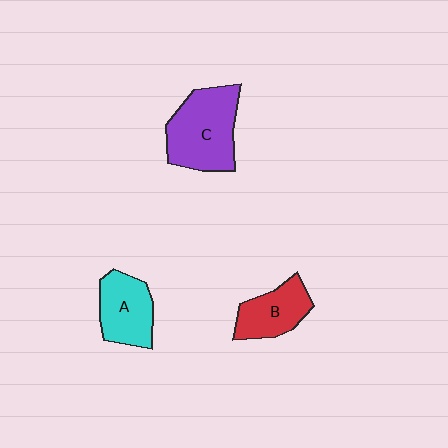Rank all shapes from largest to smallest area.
From largest to smallest: C (purple), A (cyan), B (red).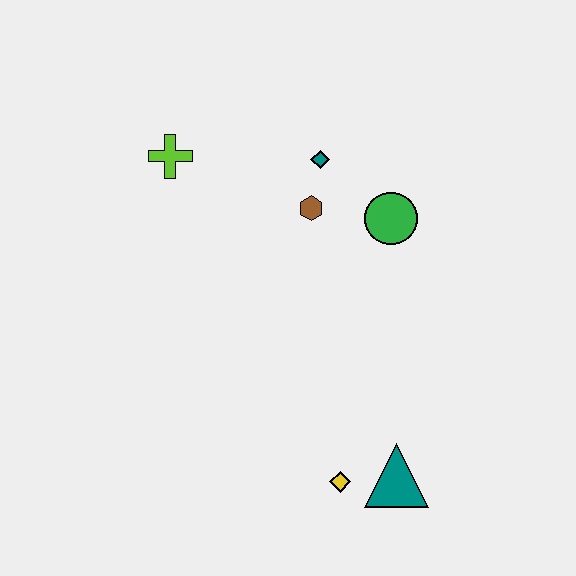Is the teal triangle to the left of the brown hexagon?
No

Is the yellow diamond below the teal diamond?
Yes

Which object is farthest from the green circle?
The yellow diamond is farthest from the green circle.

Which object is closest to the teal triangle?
The yellow diamond is closest to the teal triangle.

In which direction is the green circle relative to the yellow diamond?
The green circle is above the yellow diamond.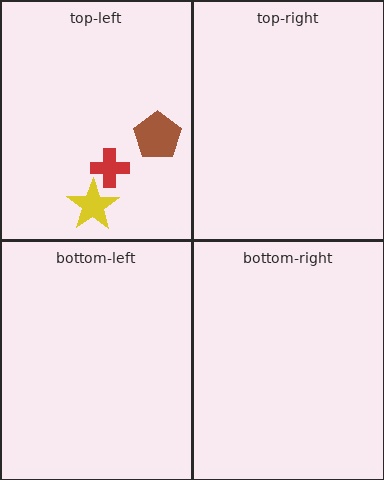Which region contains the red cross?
The top-left region.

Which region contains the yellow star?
The top-left region.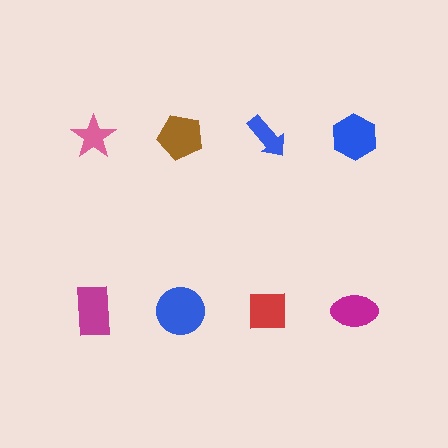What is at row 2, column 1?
A magenta rectangle.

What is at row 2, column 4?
A magenta ellipse.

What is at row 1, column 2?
A brown pentagon.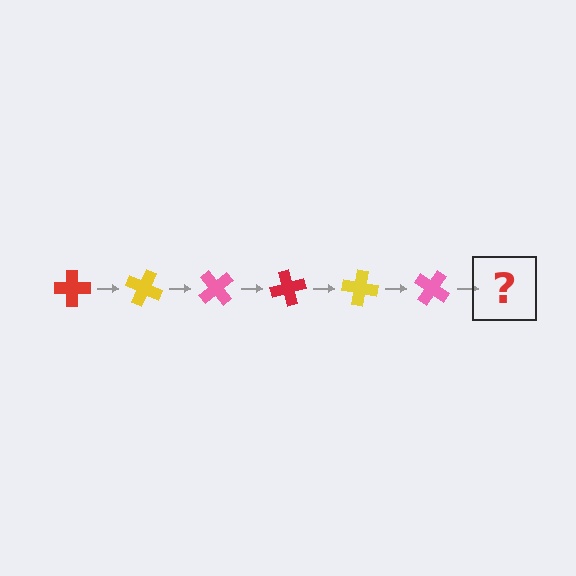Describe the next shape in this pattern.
It should be a red cross, rotated 150 degrees from the start.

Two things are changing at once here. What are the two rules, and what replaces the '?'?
The two rules are that it rotates 25 degrees each step and the color cycles through red, yellow, and pink. The '?' should be a red cross, rotated 150 degrees from the start.